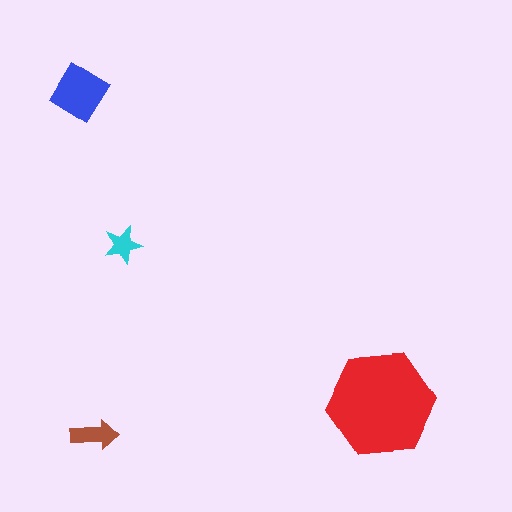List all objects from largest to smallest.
The red hexagon, the blue diamond, the brown arrow, the cyan star.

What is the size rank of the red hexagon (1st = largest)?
1st.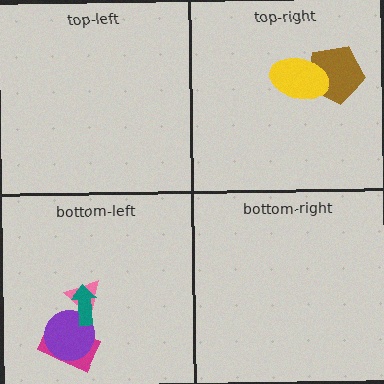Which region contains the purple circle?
The bottom-left region.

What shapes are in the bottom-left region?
The pink triangle, the magenta rectangle, the purple circle, the teal arrow.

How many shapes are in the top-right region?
2.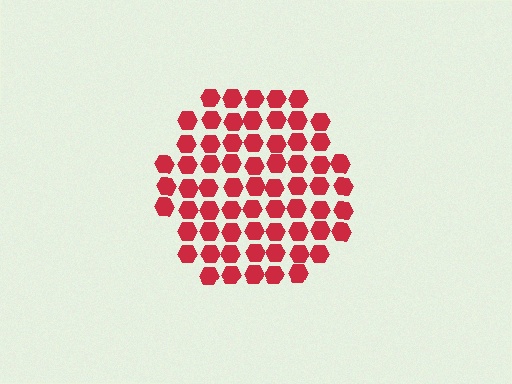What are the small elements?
The small elements are hexagons.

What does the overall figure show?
The overall figure shows a hexagon.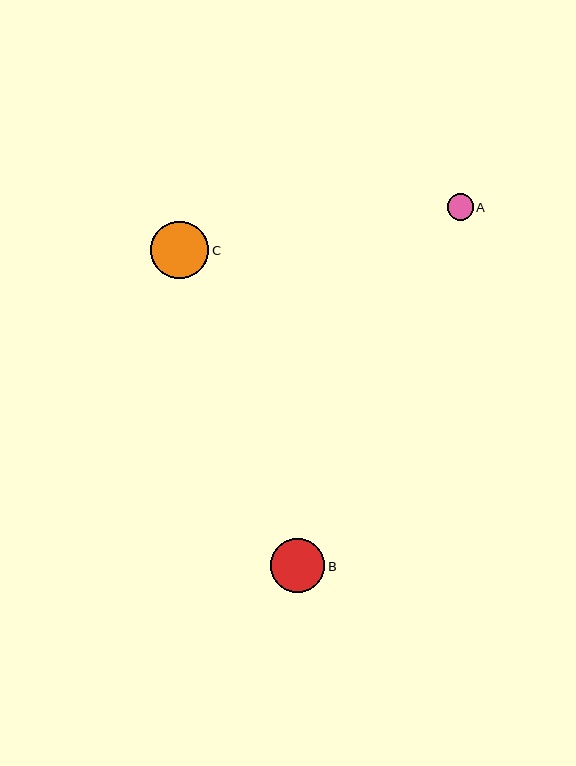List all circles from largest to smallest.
From largest to smallest: C, B, A.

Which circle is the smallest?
Circle A is the smallest with a size of approximately 26 pixels.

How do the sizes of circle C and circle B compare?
Circle C and circle B are approximately the same size.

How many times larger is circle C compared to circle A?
Circle C is approximately 2.2 times the size of circle A.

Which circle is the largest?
Circle C is the largest with a size of approximately 58 pixels.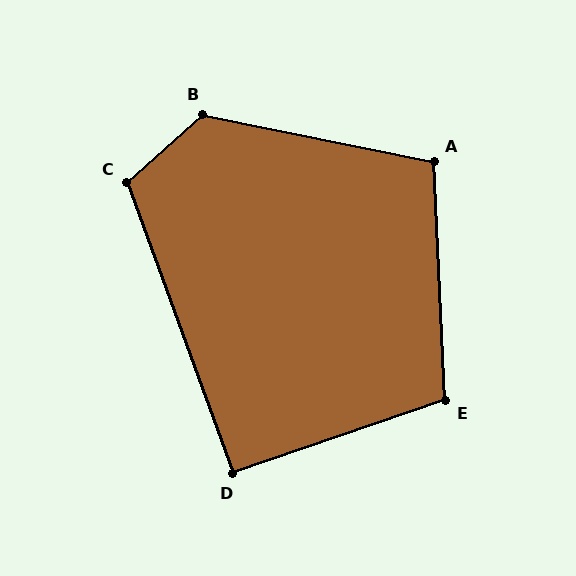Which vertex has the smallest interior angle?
D, at approximately 91 degrees.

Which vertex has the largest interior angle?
B, at approximately 127 degrees.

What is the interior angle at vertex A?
Approximately 104 degrees (obtuse).